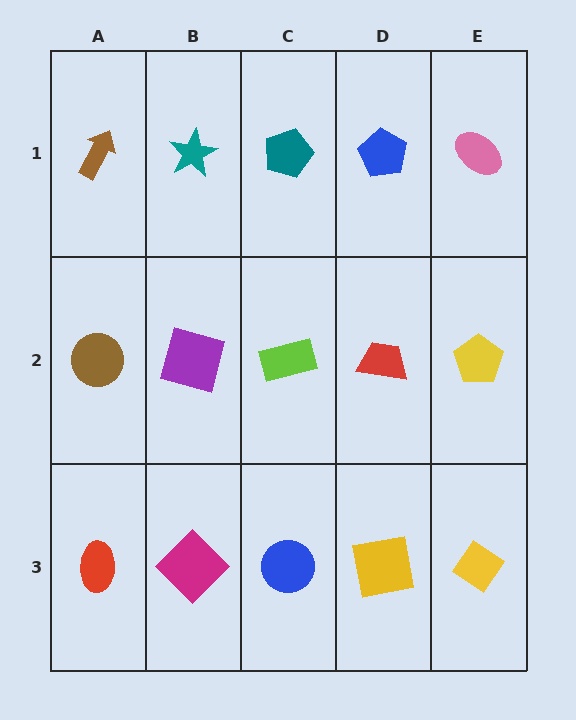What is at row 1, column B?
A teal star.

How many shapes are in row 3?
5 shapes.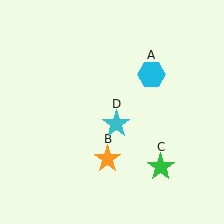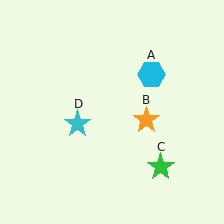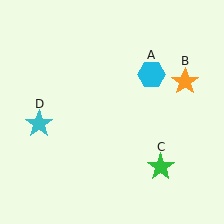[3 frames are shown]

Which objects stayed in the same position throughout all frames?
Cyan hexagon (object A) and green star (object C) remained stationary.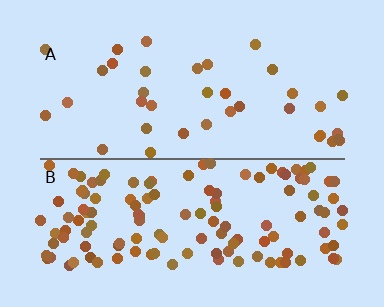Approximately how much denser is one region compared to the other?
Approximately 3.4× — region B over region A.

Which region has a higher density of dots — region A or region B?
B (the bottom).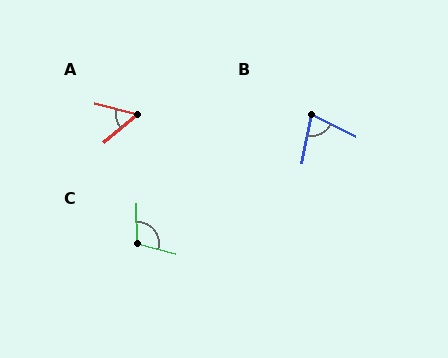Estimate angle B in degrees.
Approximately 75 degrees.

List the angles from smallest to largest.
A (56°), B (75°), C (105°).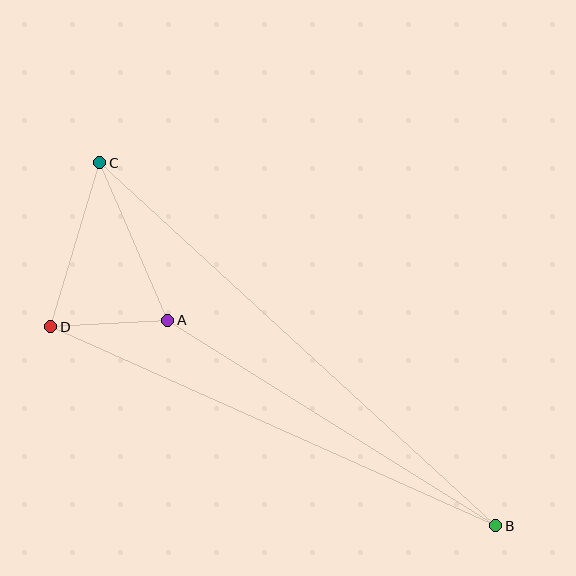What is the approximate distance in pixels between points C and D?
The distance between C and D is approximately 171 pixels.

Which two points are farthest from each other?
Points B and C are farthest from each other.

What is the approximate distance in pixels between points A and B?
The distance between A and B is approximately 387 pixels.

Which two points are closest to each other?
Points A and D are closest to each other.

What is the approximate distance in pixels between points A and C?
The distance between A and C is approximately 172 pixels.